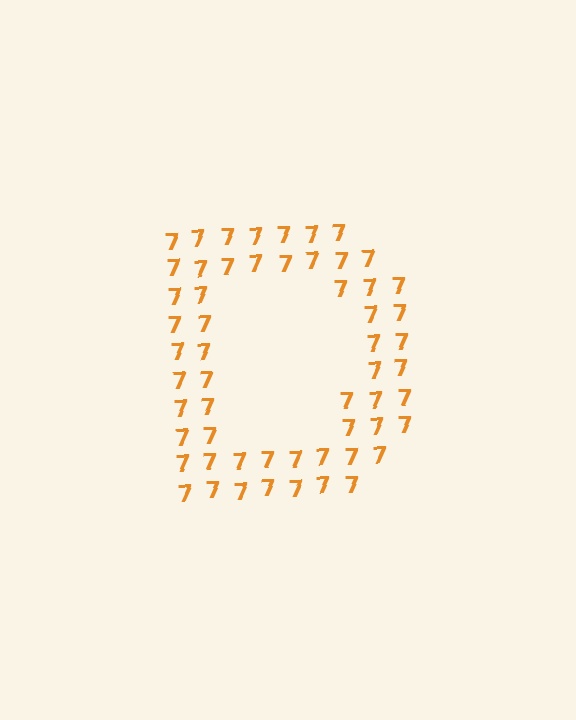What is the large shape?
The large shape is the letter D.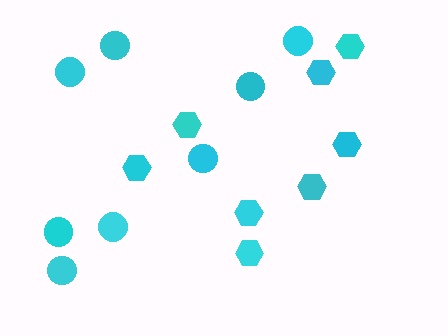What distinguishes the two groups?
There are 2 groups: one group of circles (8) and one group of hexagons (8).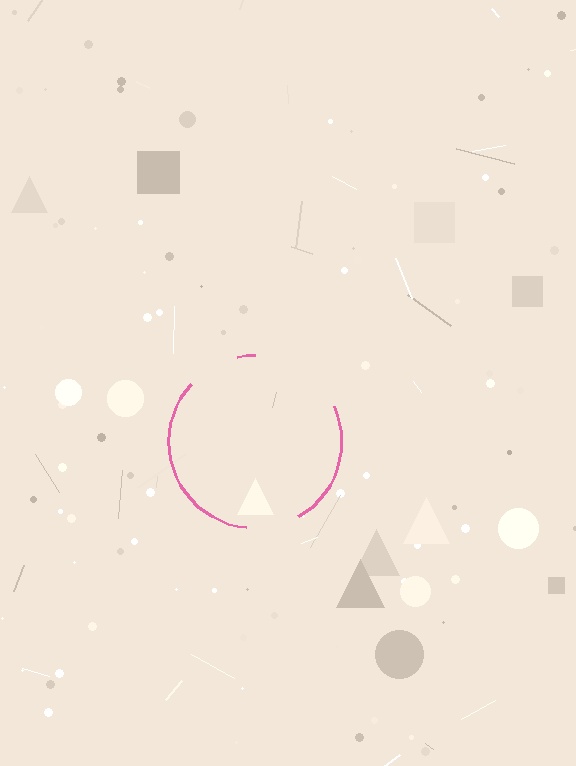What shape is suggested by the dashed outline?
The dashed outline suggests a circle.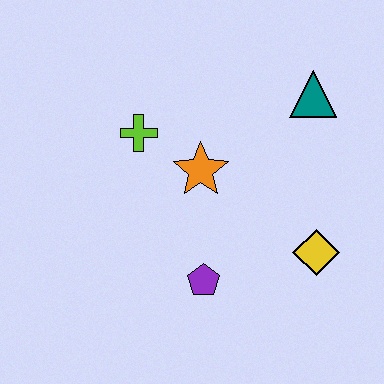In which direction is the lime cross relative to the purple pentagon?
The lime cross is above the purple pentagon.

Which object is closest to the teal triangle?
The orange star is closest to the teal triangle.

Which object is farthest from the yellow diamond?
The lime cross is farthest from the yellow diamond.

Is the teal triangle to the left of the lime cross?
No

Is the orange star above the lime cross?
No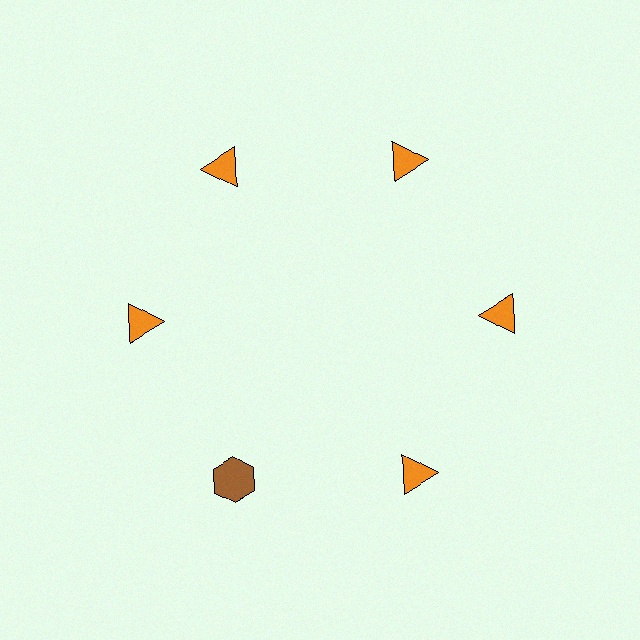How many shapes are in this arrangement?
There are 6 shapes arranged in a ring pattern.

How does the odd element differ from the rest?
It differs in both color (brown instead of orange) and shape (hexagon instead of triangle).